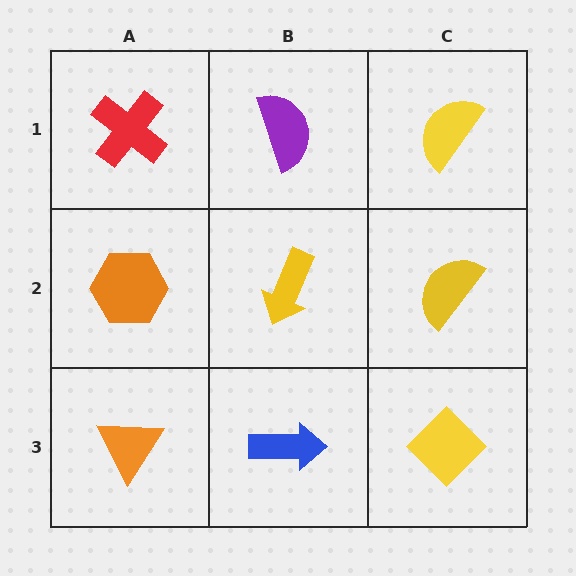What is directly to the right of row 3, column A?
A blue arrow.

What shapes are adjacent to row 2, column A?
A red cross (row 1, column A), an orange triangle (row 3, column A), a yellow arrow (row 2, column B).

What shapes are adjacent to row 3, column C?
A yellow semicircle (row 2, column C), a blue arrow (row 3, column B).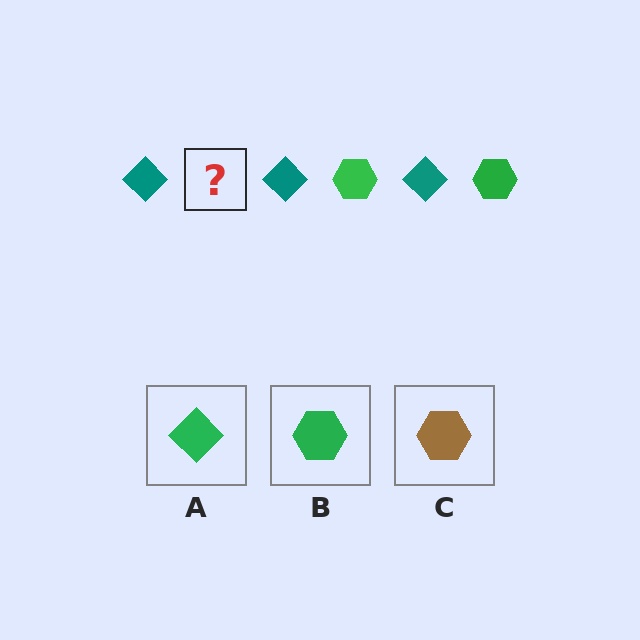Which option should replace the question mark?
Option B.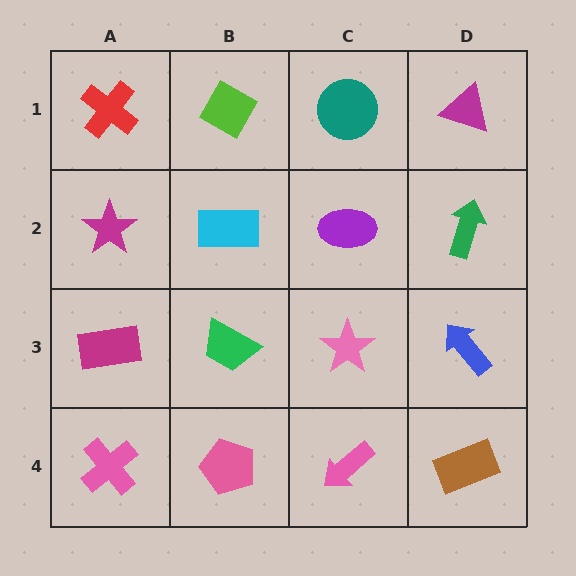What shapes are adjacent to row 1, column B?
A cyan rectangle (row 2, column B), a red cross (row 1, column A), a teal circle (row 1, column C).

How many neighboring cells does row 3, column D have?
3.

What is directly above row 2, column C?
A teal circle.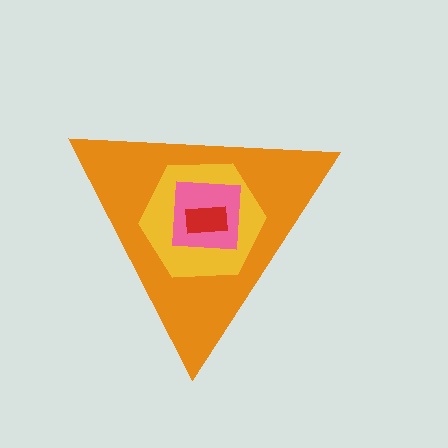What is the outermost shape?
The orange triangle.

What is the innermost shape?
The red rectangle.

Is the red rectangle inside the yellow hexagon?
Yes.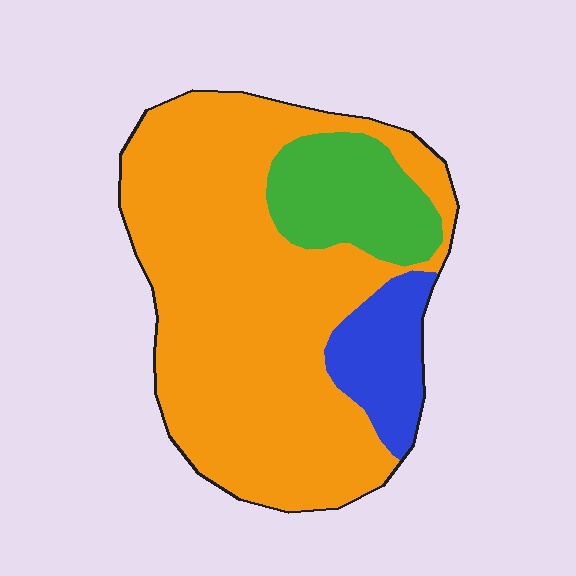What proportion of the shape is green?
Green covers 16% of the shape.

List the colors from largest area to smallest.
From largest to smallest: orange, green, blue.